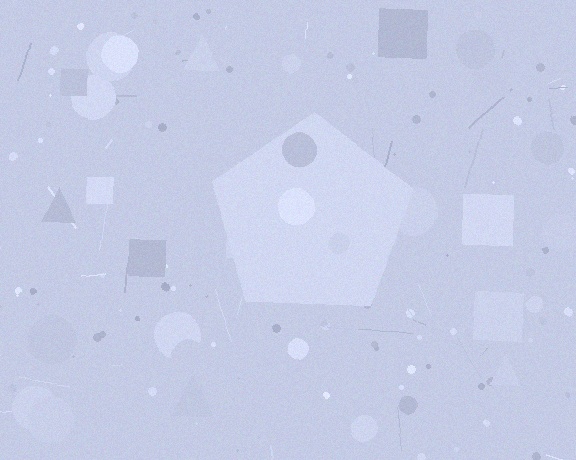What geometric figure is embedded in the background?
A pentagon is embedded in the background.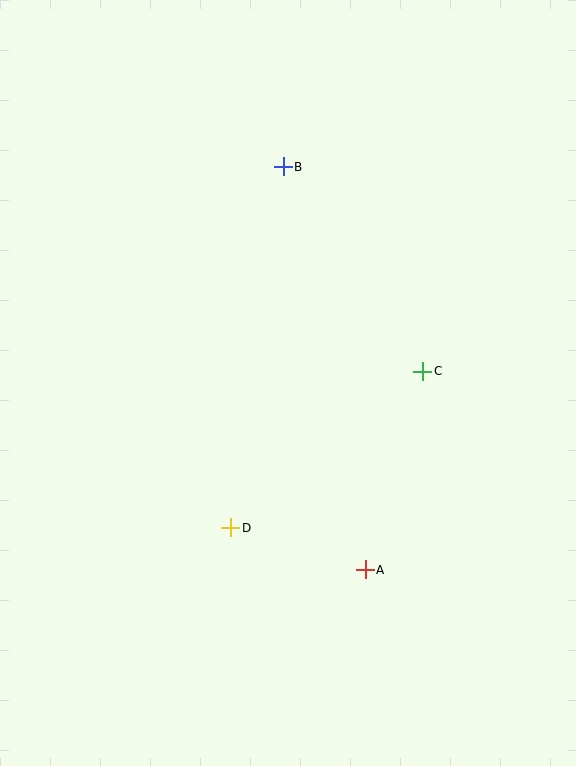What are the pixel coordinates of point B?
Point B is at (283, 167).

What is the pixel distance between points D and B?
The distance between D and B is 365 pixels.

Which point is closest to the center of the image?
Point C at (423, 372) is closest to the center.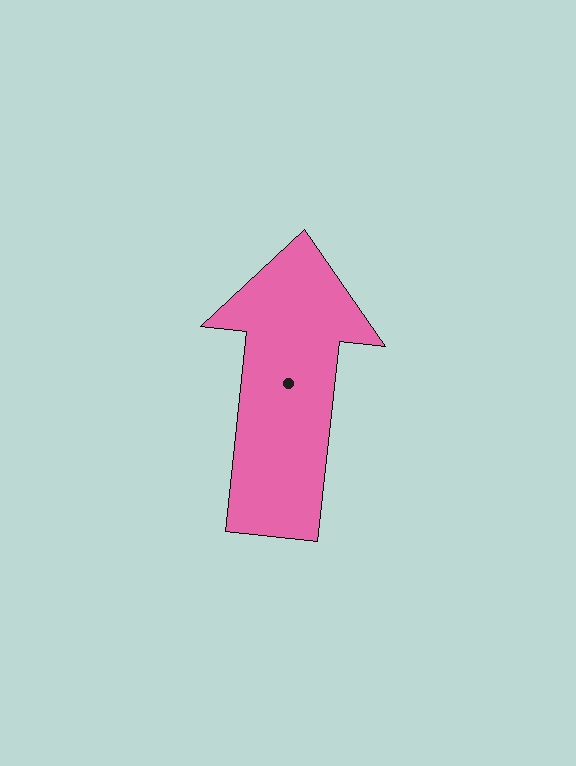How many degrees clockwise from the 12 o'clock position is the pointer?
Approximately 6 degrees.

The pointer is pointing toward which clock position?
Roughly 12 o'clock.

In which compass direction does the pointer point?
North.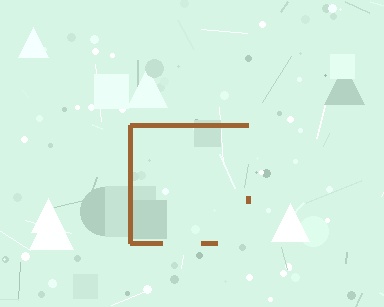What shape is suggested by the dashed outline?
The dashed outline suggests a square.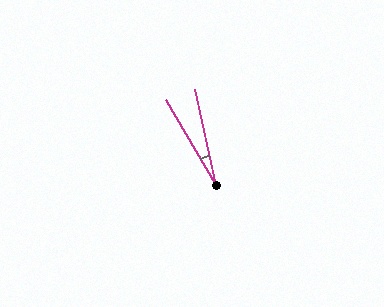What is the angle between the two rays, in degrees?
Approximately 18 degrees.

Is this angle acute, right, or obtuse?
It is acute.